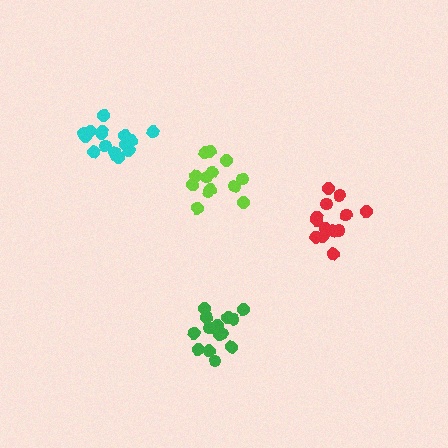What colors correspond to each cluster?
The clusters are colored: green, lime, cyan, red.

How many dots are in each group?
Group 1: 14 dots, Group 2: 13 dots, Group 3: 16 dots, Group 4: 13 dots (56 total).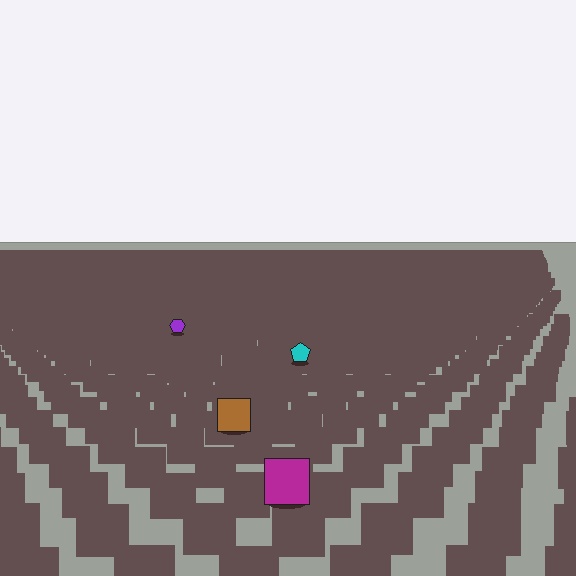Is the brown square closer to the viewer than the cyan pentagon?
Yes. The brown square is closer — you can tell from the texture gradient: the ground texture is coarser near it.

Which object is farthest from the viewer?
The purple hexagon is farthest from the viewer. It appears smaller and the ground texture around it is denser.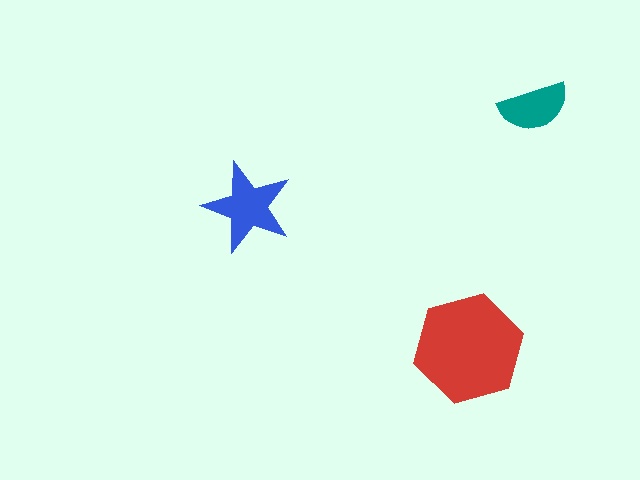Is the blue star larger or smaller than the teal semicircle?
Larger.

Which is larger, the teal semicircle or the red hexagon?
The red hexagon.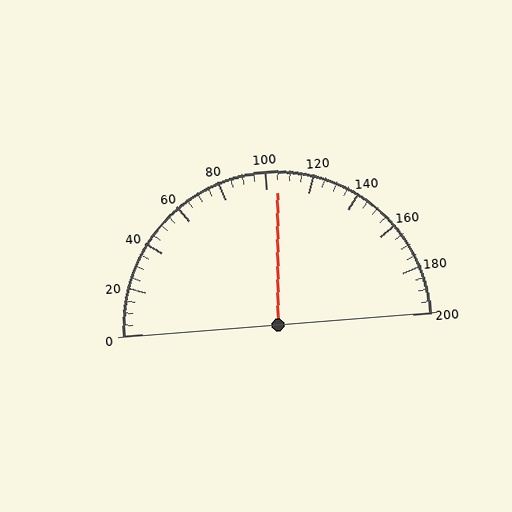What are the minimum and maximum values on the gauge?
The gauge ranges from 0 to 200.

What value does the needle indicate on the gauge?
The needle indicates approximately 105.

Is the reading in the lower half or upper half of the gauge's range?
The reading is in the upper half of the range (0 to 200).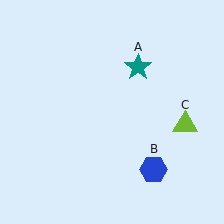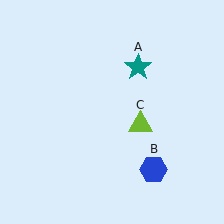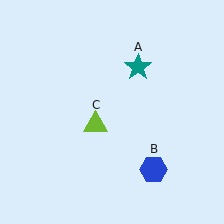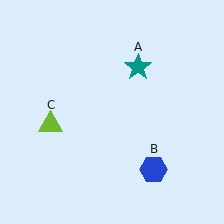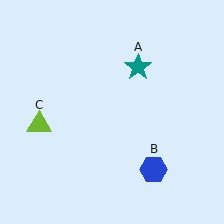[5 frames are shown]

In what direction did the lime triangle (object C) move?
The lime triangle (object C) moved left.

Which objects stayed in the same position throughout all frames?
Teal star (object A) and blue hexagon (object B) remained stationary.